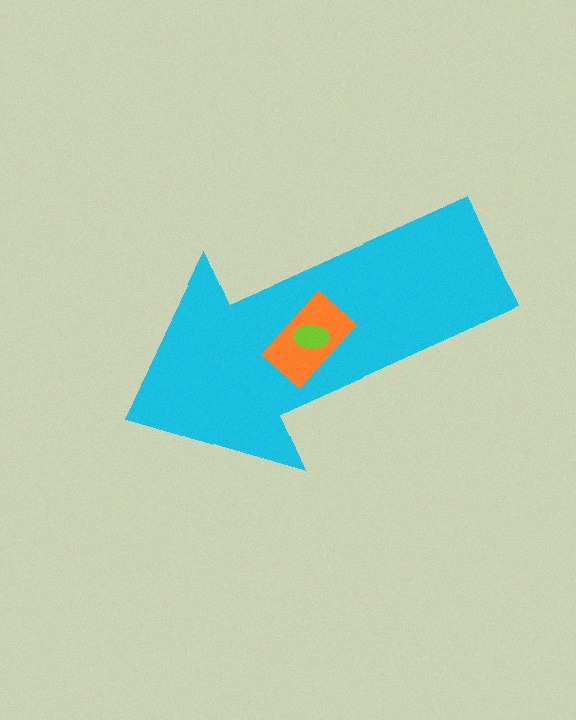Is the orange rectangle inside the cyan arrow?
Yes.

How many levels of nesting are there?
3.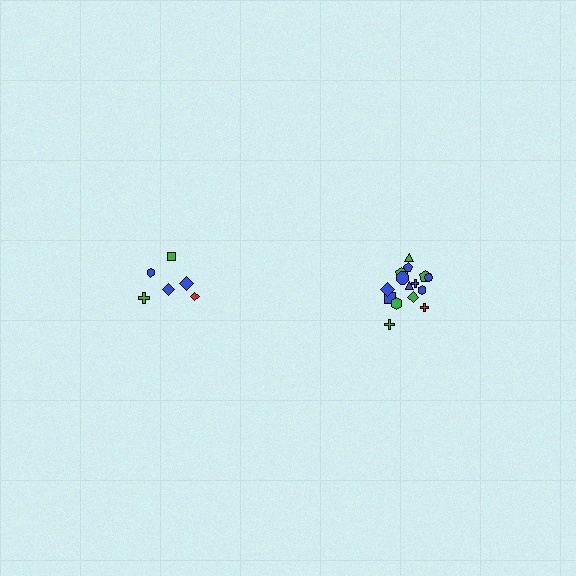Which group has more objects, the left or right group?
The right group.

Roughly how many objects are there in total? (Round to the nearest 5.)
Roughly 20 objects in total.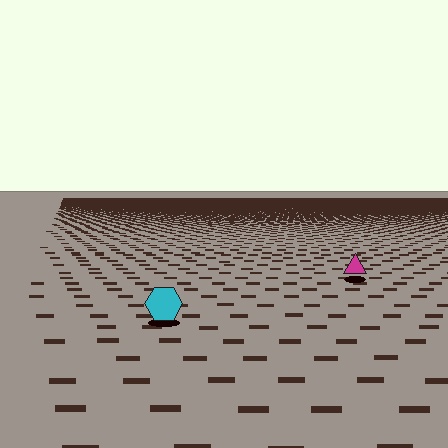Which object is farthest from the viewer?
The magenta triangle is farthest from the viewer. It appears smaller and the ground texture around it is denser.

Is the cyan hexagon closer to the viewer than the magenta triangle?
Yes. The cyan hexagon is closer — you can tell from the texture gradient: the ground texture is coarser near it.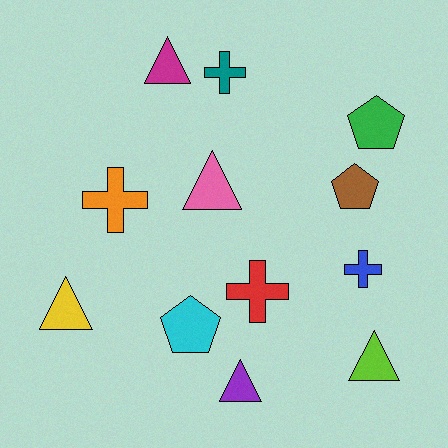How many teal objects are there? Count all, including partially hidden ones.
There is 1 teal object.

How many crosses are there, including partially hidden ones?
There are 4 crosses.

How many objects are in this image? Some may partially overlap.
There are 12 objects.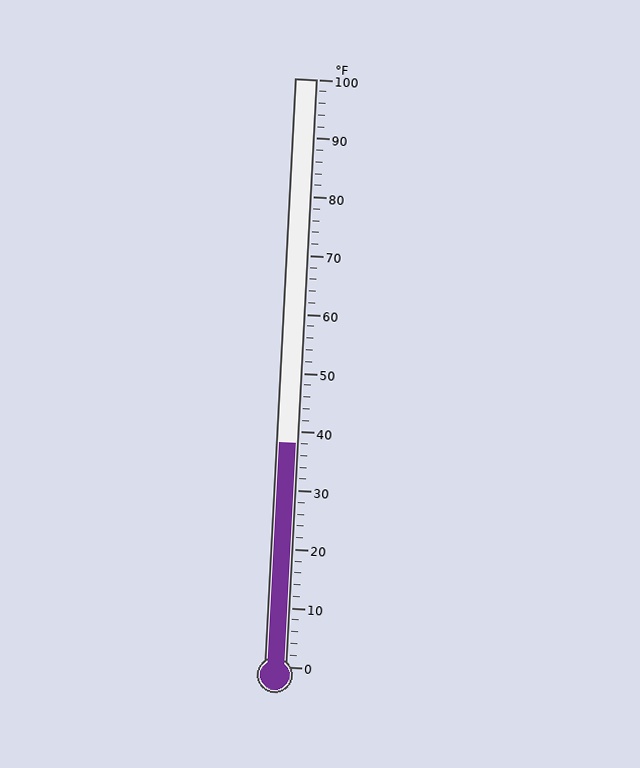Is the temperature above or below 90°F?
The temperature is below 90°F.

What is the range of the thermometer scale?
The thermometer scale ranges from 0°F to 100°F.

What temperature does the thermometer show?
The thermometer shows approximately 38°F.